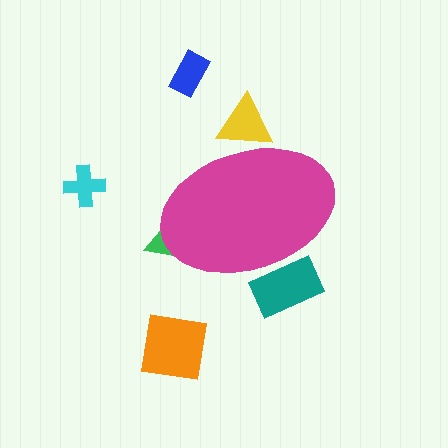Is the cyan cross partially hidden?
No, the cyan cross is fully visible.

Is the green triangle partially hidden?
Yes, the green triangle is partially hidden behind the magenta ellipse.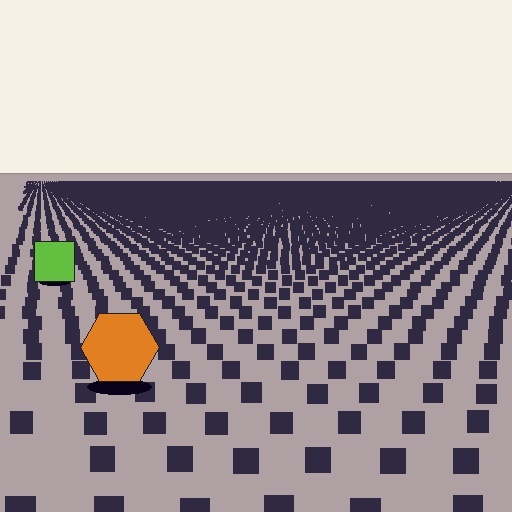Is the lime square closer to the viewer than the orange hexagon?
No. The orange hexagon is closer — you can tell from the texture gradient: the ground texture is coarser near it.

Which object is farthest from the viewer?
The lime square is farthest from the viewer. It appears smaller and the ground texture around it is denser.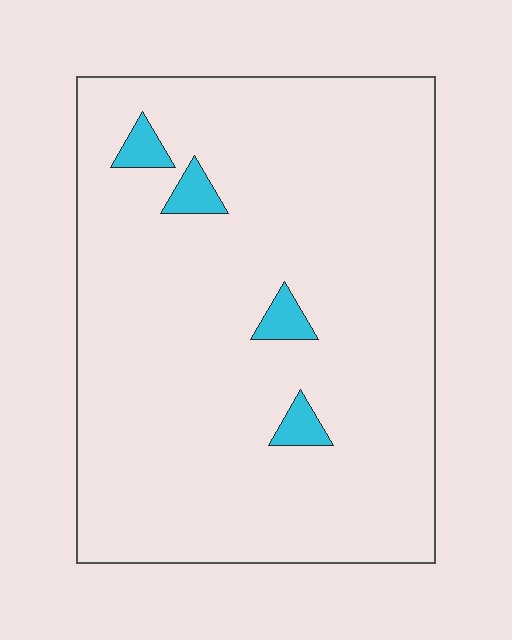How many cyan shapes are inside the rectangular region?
4.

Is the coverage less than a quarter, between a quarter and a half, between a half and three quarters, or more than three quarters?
Less than a quarter.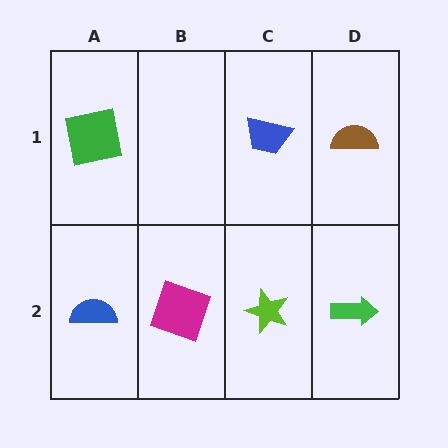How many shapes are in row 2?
4 shapes.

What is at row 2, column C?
A lime star.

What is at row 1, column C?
A blue trapezoid.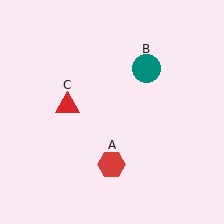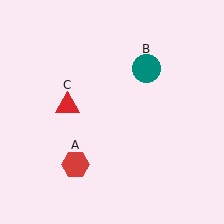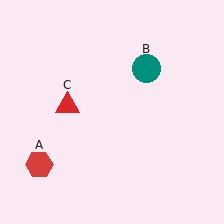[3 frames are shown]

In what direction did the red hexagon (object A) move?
The red hexagon (object A) moved left.